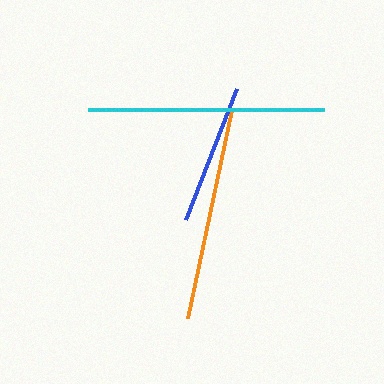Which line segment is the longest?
The cyan line is the longest at approximately 236 pixels.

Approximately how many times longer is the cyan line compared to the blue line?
The cyan line is approximately 1.7 times the length of the blue line.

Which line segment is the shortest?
The blue line is the shortest at approximately 140 pixels.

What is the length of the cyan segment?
The cyan segment is approximately 236 pixels long.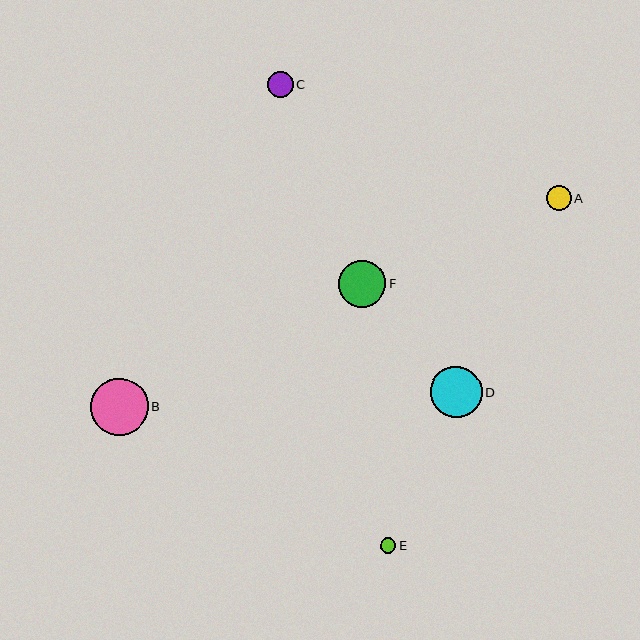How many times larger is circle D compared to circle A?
Circle D is approximately 2.1 times the size of circle A.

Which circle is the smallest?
Circle E is the smallest with a size of approximately 15 pixels.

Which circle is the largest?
Circle B is the largest with a size of approximately 57 pixels.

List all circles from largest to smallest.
From largest to smallest: B, D, F, C, A, E.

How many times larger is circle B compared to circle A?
Circle B is approximately 2.3 times the size of circle A.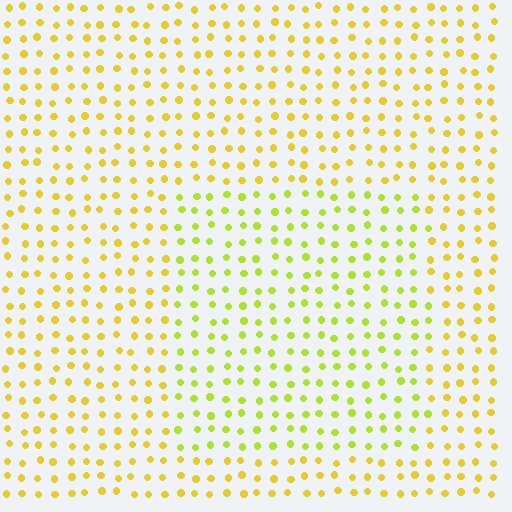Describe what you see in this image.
The image is filled with small yellow elements in a uniform arrangement. A rectangle-shaped region is visible where the elements are tinted to a slightly different hue, forming a subtle color boundary.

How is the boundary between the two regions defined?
The boundary is defined purely by a slight shift in hue (about 26 degrees). Spacing, size, and orientation are identical on both sides.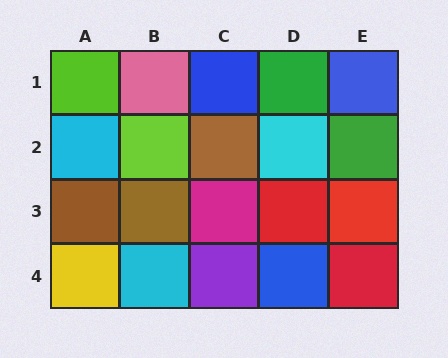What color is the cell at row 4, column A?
Yellow.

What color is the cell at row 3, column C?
Magenta.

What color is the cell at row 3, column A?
Brown.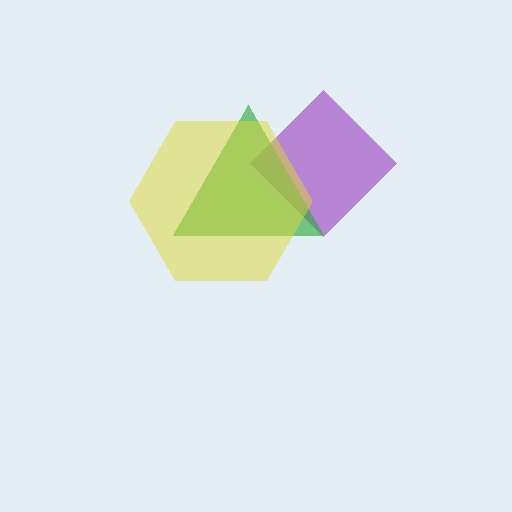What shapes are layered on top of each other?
The layered shapes are: a purple diamond, a green triangle, a yellow hexagon.